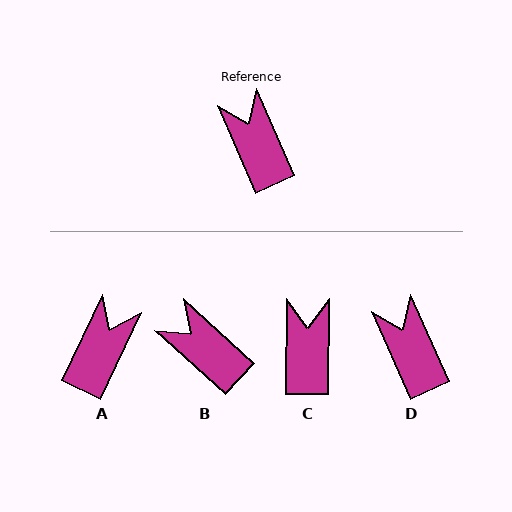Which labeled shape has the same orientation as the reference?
D.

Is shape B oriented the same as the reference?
No, it is off by about 24 degrees.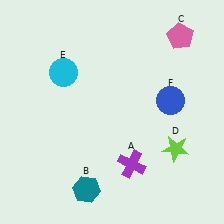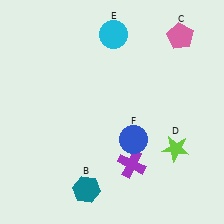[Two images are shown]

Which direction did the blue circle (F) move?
The blue circle (F) moved down.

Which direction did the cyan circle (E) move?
The cyan circle (E) moved right.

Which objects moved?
The objects that moved are: the cyan circle (E), the blue circle (F).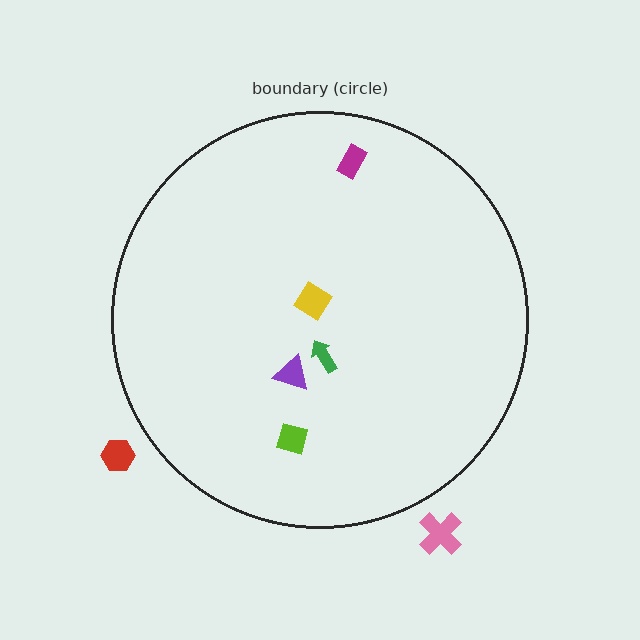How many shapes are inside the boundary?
5 inside, 2 outside.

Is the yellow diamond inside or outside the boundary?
Inside.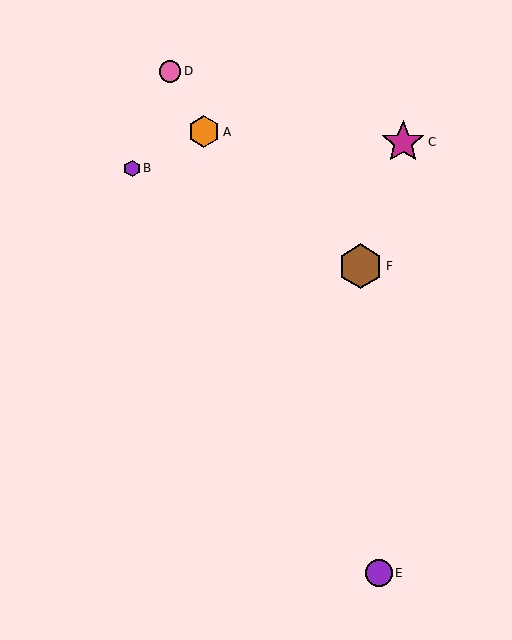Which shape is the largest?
The brown hexagon (labeled F) is the largest.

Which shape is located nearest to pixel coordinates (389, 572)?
The purple circle (labeled E) at (379, 573) is nearest to that location.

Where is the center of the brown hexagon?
The center of the brown hexagon is at (361, 266).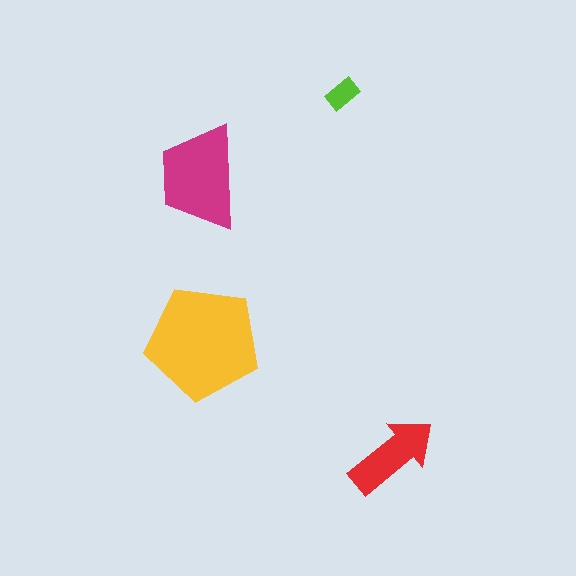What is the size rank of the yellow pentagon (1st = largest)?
1st.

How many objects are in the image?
There are 4 objects in the image.